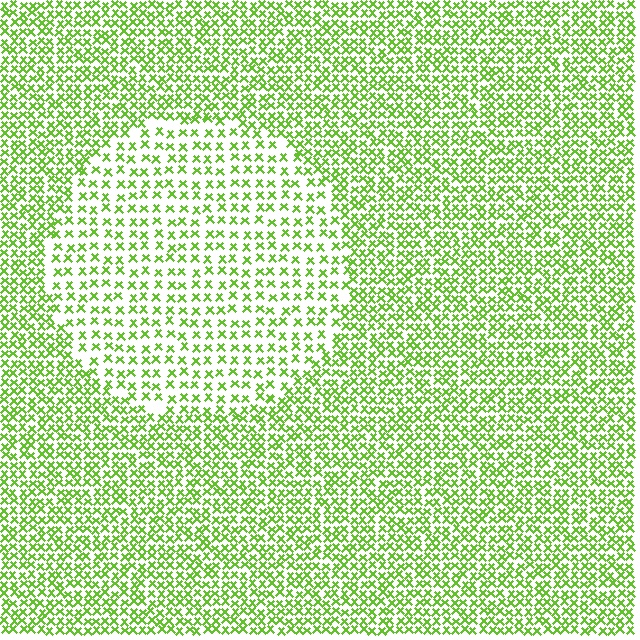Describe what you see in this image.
The image contains small lime elements arranged at two different densities. A circle-shaped region is visible where the elements are less densely packed than the surrounding area.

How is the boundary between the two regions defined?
The boundary is defined by a change in element density (approximately 1.9x ratio). All elements are the same color, size, and shape.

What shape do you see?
I see a circle.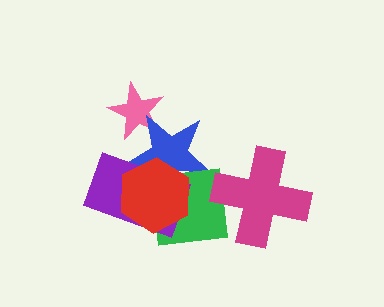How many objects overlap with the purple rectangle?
3 objects overlap with the purple rectangle.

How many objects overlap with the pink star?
1 object overlaps with the pink star.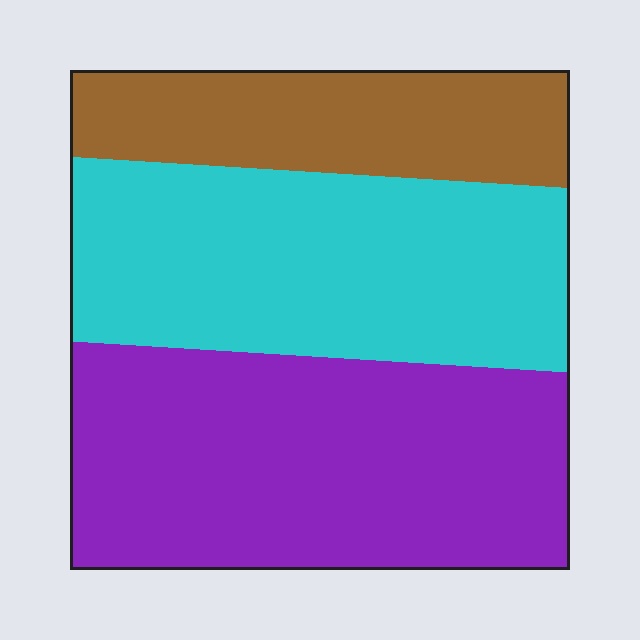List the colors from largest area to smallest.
From largest to smallest: purple, cyan, brown.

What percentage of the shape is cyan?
Cyan takes up between a third and a half of the shape.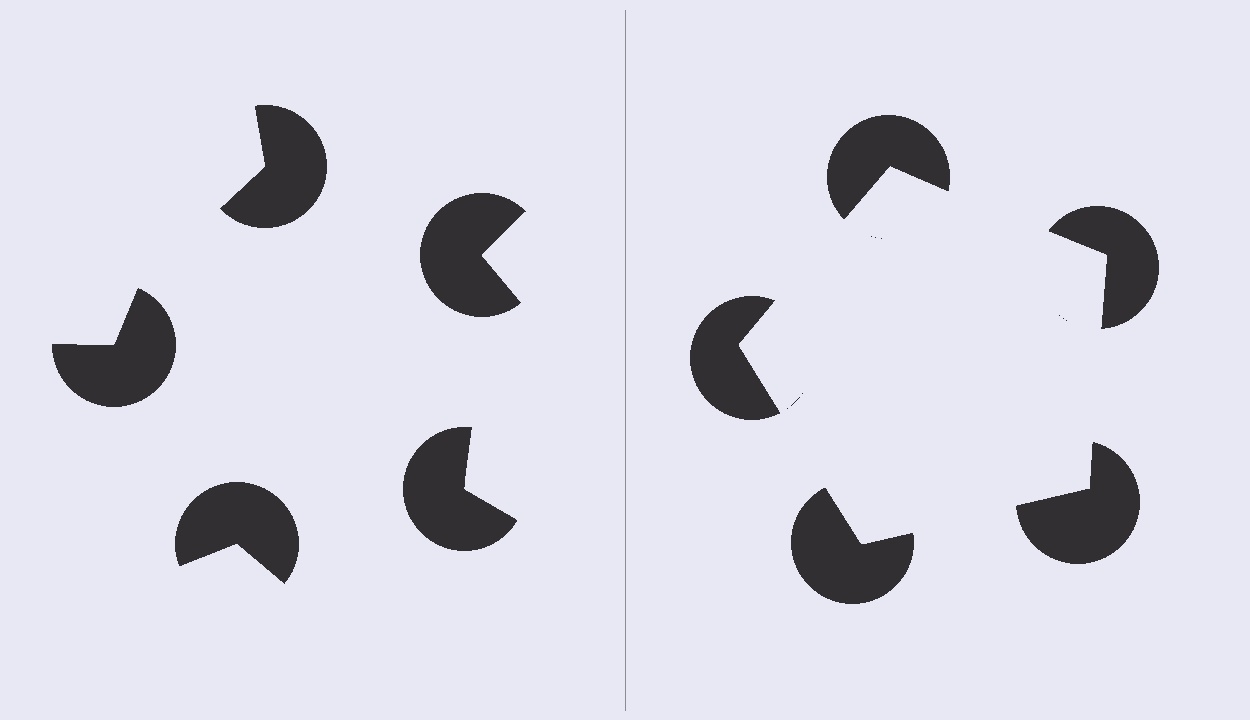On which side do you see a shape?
An illusory pentagon appears on the right side. On the left side the wedge cuts are rotated, so no coherent shape forms.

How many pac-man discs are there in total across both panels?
10 — 5 on each side.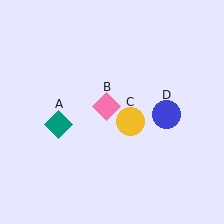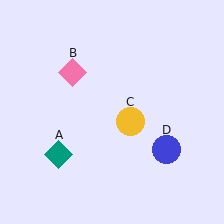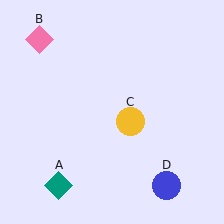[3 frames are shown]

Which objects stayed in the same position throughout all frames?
Yellow circle (object C) remained stationary.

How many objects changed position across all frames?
3 objects changed position: teal diamond (object A), pink diamond (object B), blue circle (object D).